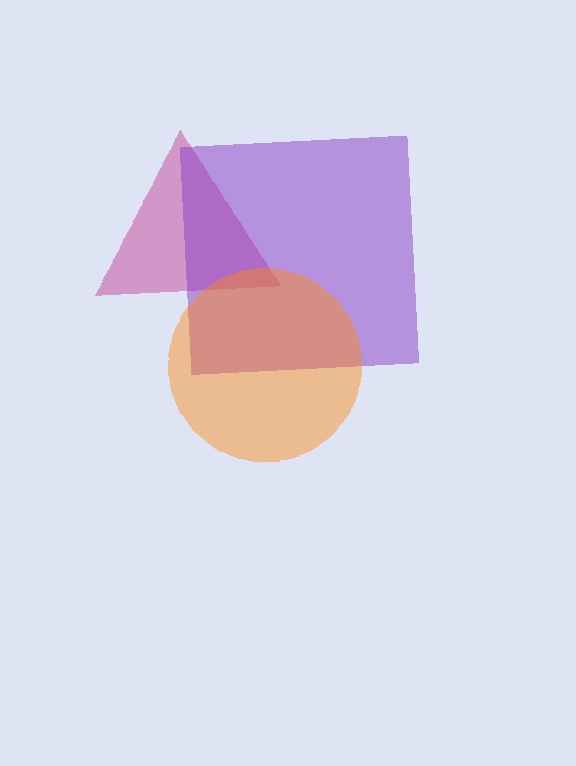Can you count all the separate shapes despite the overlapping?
Yes, there are 3 separate shapes.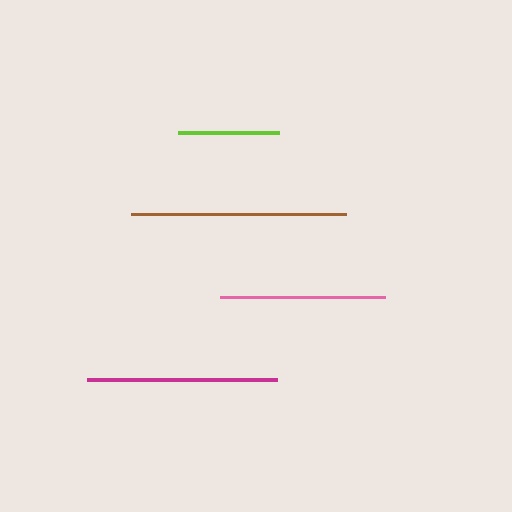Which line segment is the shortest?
The lime line is the shortest at approximately 101 pixels.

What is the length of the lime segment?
The lime segment is approximately 101 pixels long.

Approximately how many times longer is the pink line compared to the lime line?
The pink line is approximately 1.6 times the length of the lime line.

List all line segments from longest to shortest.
From longest to shortest: brown, magenta, pink, lime.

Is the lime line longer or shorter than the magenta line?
The magenta line is longer than the lime line.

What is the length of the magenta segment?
The magenta segment is approximately 189 pixels long.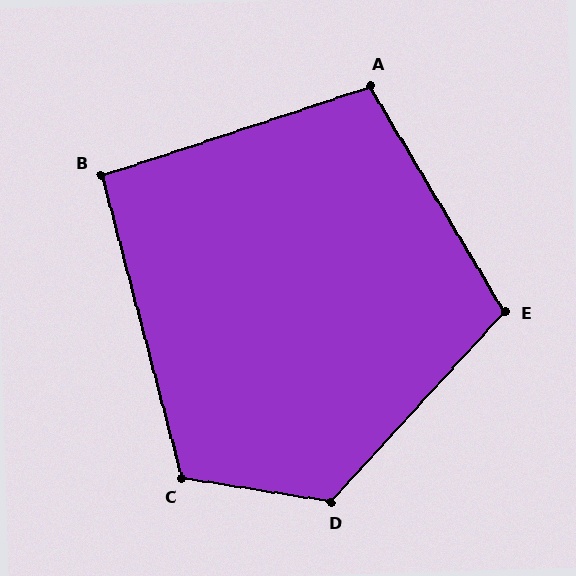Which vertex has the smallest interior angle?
B, at approximately 94 degrees.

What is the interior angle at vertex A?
Approximately 102 degrees (obtuse).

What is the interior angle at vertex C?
Approximately 114 degrees (obtuse).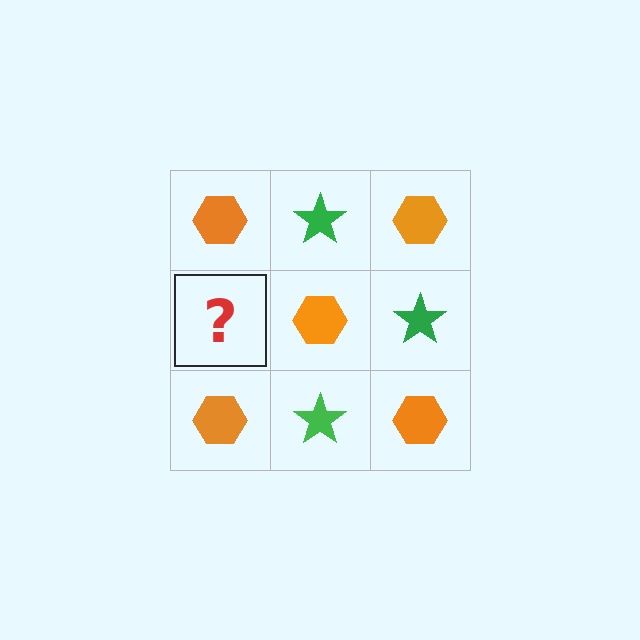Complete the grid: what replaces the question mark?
The question mark should be replaced with a green star.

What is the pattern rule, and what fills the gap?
The rule is that it alternates orange hexagon and green star in a checkerboard pattern. The gap should be filled with a green star.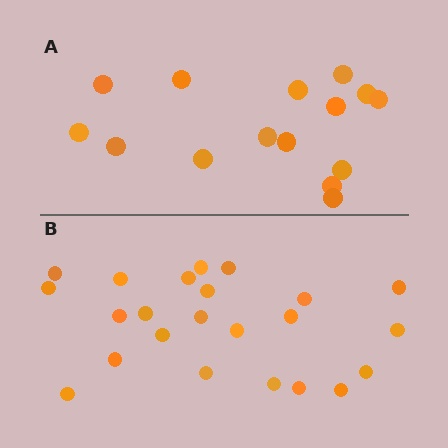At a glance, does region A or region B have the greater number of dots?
Region B (the bottom region) has more dots.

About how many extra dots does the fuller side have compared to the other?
Region B has roughly 8 or so more dots than region A.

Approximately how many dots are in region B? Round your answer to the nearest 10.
About 20 dots. (The exact count is 23, which rounds to 20.)